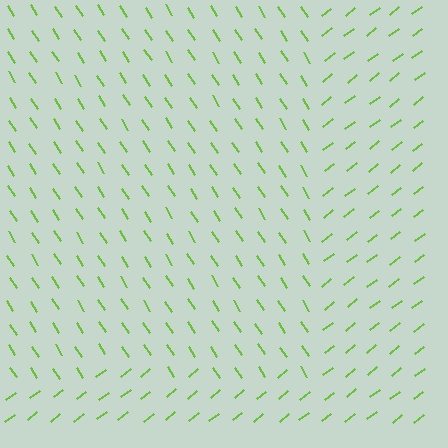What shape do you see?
I see a rectangle.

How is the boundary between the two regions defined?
The boundary is defined purely by a change in line orientation (approximately 84 degrees difference). All lines are the same color and thickness.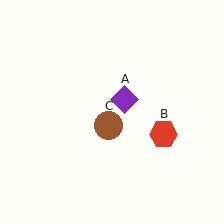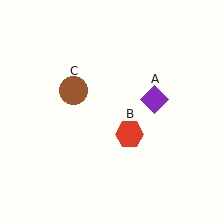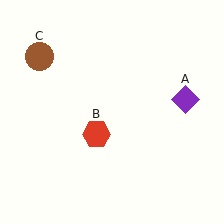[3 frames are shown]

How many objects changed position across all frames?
3 objects changed position: purple diamond (object A), red hexagon (object B), brown circle (object C).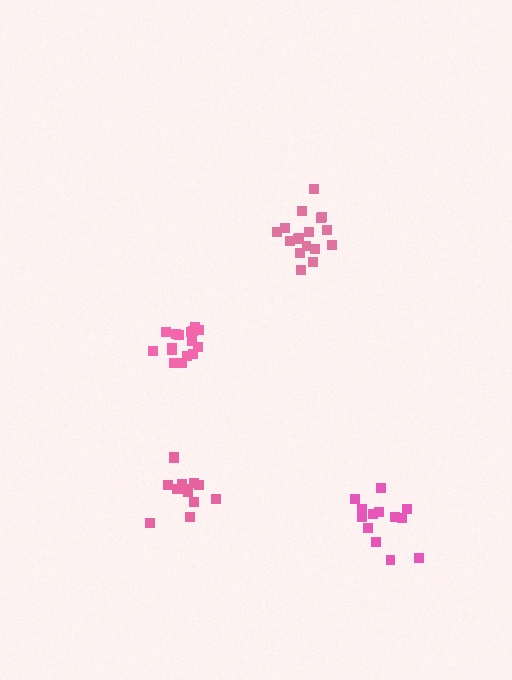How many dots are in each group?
Group 1: 13 dots, Group 2: 13 dots, Group 3: 17 dots, Group 4: 16 dots (59 total).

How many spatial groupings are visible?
There are 4 spatial groupings.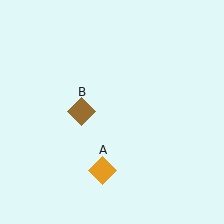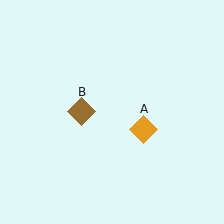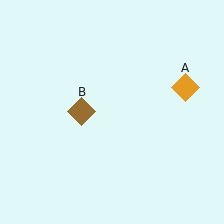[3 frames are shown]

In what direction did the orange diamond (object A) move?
The orange diamond (object A) moved up and to the right.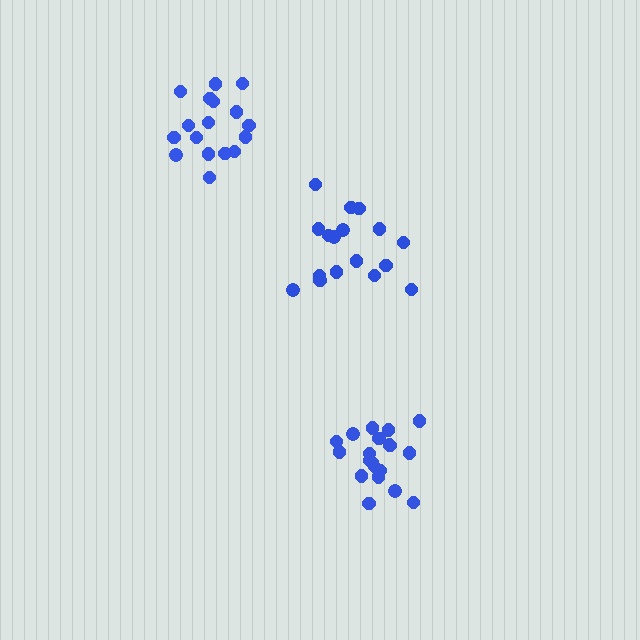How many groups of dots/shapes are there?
There are 3 groups.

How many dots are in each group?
Group 1: 17 dots, Group 2: 20 dots, Group 3: 17 dots (54 total).